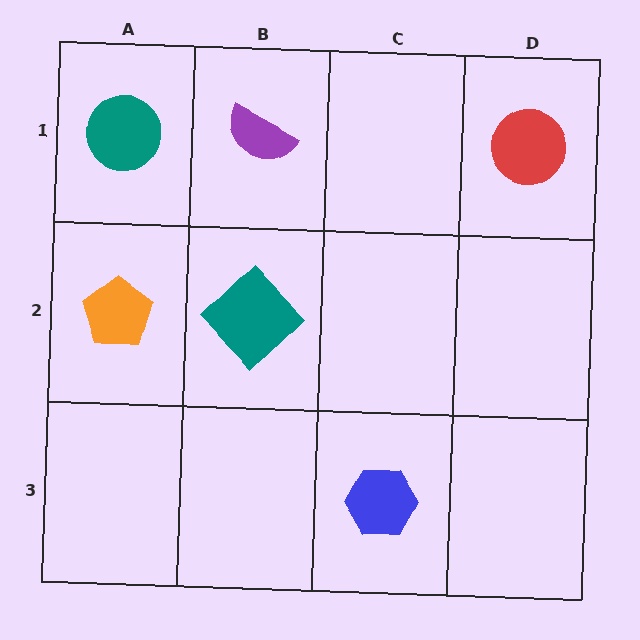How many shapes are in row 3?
1 shape.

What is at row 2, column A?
An orange pentagon.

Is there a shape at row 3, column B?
No, that cell is empty.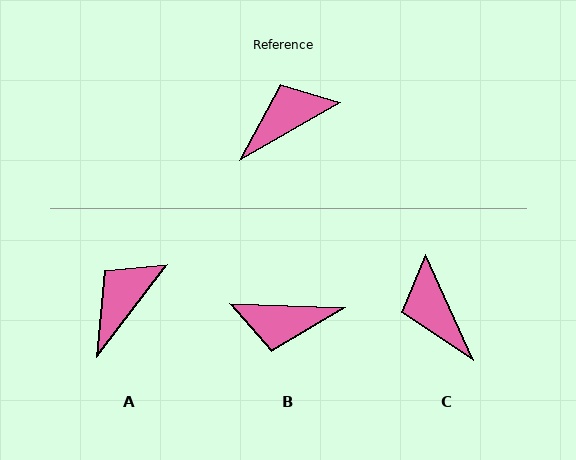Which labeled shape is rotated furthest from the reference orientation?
B, about 148 degrees away.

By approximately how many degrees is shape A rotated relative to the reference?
Approximately 23 degrees counter-clockwise.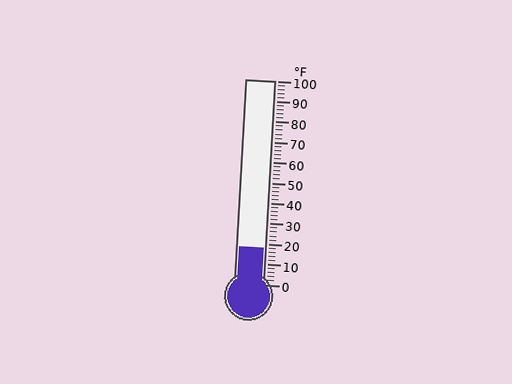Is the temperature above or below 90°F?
The temperature is below 90°F.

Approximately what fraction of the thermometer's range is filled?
The thermometer is filled to approximately 20% of its range.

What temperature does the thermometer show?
The thermometer shows approximately 18°F.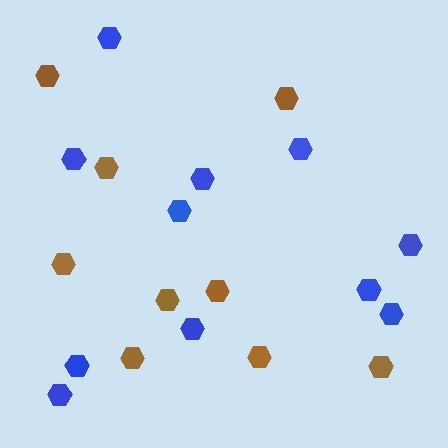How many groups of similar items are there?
There are 2 groups: one group of brown hexagons (9) and one group of blue hexagons (11).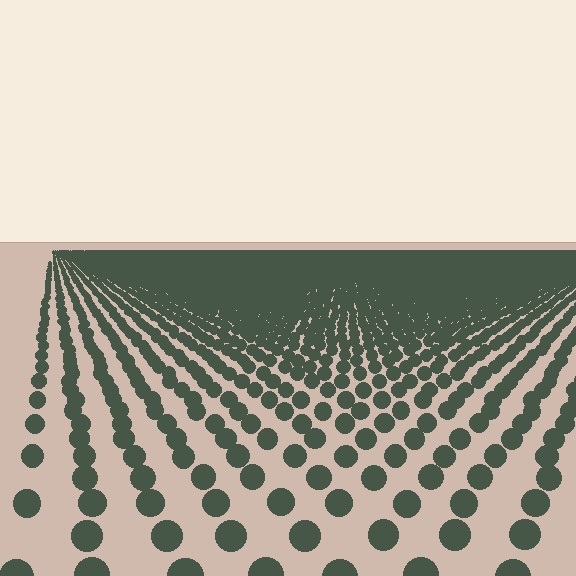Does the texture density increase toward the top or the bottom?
Density increases toward the top.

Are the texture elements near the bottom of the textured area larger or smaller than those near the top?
Larger. Near the bottom, elements are closer to the viewer and appear at a bigger on-screen size.